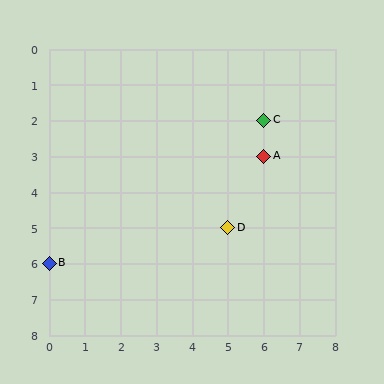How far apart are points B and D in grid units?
Points B and D are 5 columns and 1 row apart (about 5.1 grid units diagonally).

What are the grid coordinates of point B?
Point B is at grid coordinates (0, 6).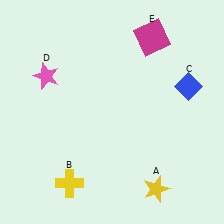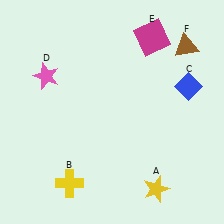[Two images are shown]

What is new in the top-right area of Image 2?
A brown triangle (F) was added in the top-right area of Image 2.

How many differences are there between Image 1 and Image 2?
There is 1 difference between the two images.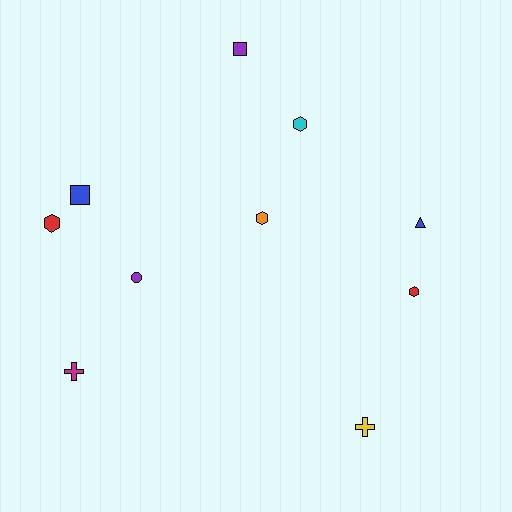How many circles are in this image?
There is 1 circle.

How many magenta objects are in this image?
There is 1 magenta object.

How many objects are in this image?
There are 10 objects.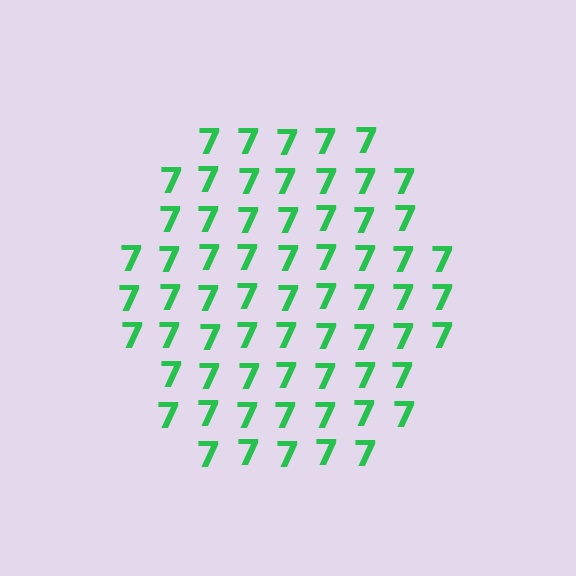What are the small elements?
The small elements are digit 7's.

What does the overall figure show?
The overall figure shows a hexagon.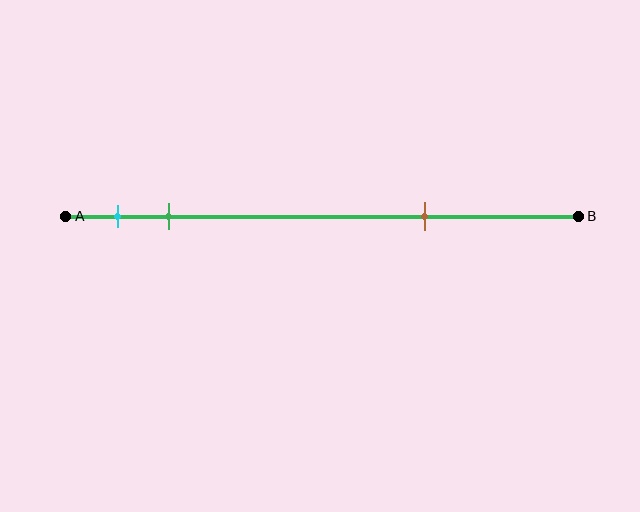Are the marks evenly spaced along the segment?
No, the marks are not evenly spaced.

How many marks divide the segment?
There are 3 marks dividing the segment.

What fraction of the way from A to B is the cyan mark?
The cyan mark is approximately 10% (0.1) of the way from A to B.